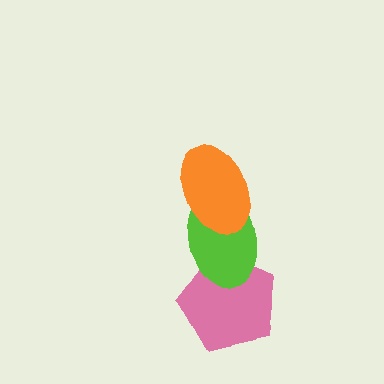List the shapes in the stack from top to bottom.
From top to bottom: the orange ellipse, the lime ellipse, the pink pentagon.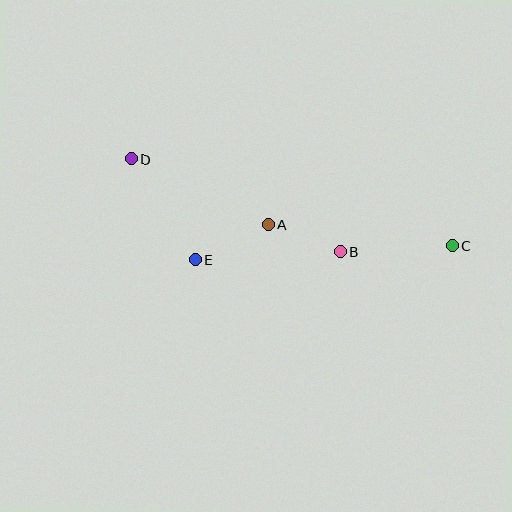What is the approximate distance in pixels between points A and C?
The distance between A and C is approximately 186 pixels.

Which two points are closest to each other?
Points A and B are closest to each other.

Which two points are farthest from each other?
Points C and D are farthest from each other.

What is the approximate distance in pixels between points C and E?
The distance between C and E is approximately 258 pixels.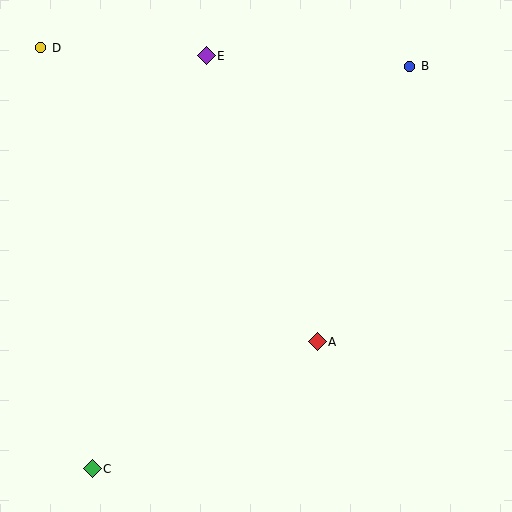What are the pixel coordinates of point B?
Point B is at (410, 66).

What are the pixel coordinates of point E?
Point E is at (206, 56).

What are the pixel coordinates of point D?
Point D is at (41, 48).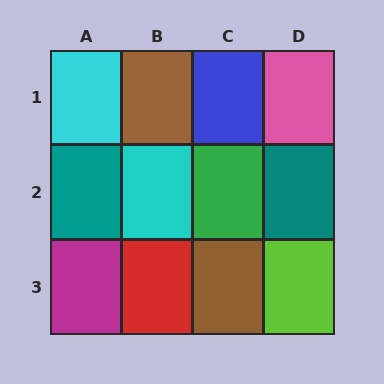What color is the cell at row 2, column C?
Green.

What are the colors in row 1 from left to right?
Cyan, brown, blue, pink.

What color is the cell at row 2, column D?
Teal.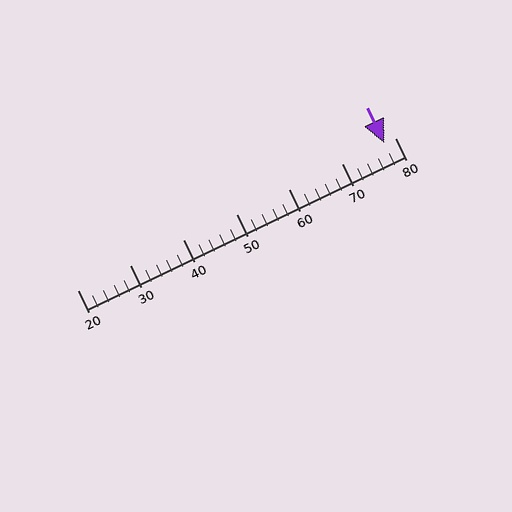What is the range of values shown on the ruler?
The ruler shows values from 20 to 80.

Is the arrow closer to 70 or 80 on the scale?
The arrow is closer to 80.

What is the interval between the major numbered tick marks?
The major tick marks are spaced 10 units apart.